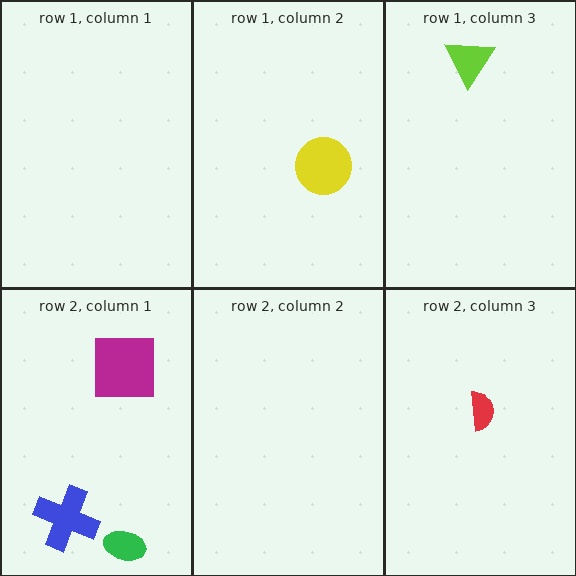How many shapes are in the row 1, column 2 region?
1.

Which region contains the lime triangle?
The row 1, column 3 region.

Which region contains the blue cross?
The row 2, column 1 region.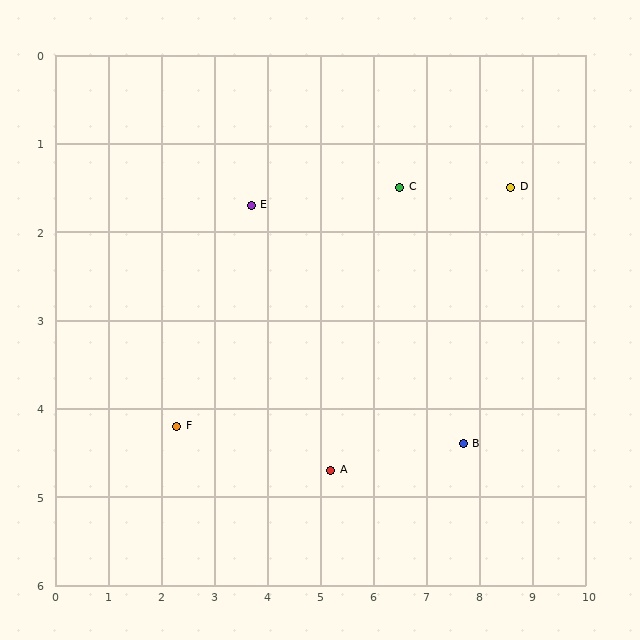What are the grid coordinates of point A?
Point A is at approximately (5.2, 4.7).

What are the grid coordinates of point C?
Point C is at approximately (6.5, 1.5).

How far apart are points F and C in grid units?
Points F and C are about 5.0 grid units apart.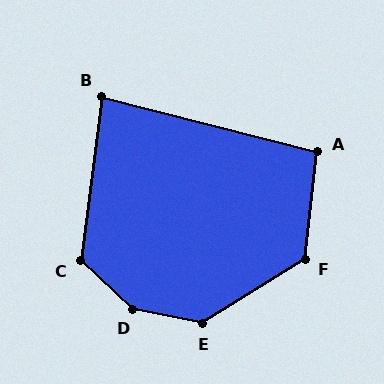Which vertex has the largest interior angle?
D, at approximately 149 degrees.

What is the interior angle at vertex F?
Approximately 128 degrees (obtuse).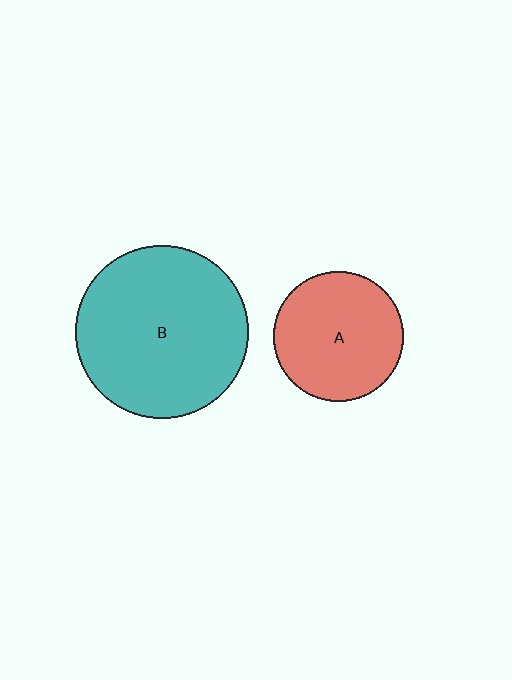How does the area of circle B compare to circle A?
Approximately 1.8 times.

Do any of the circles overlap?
No, none of the circles overlap.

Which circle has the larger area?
Circle B (teal).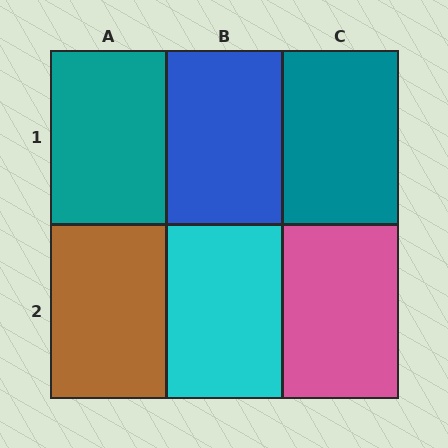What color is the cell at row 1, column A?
Teal.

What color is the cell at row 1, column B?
Blue.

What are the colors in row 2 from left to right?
Brown, cyan, pink.